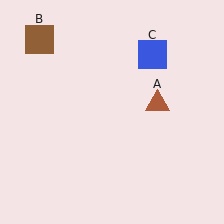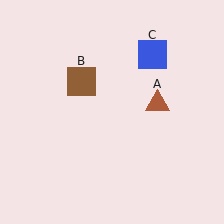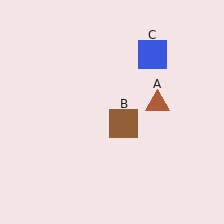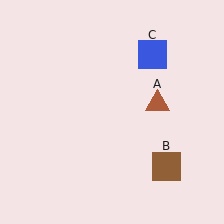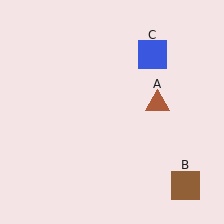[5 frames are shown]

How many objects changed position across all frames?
1 object changed position: brown square (object B).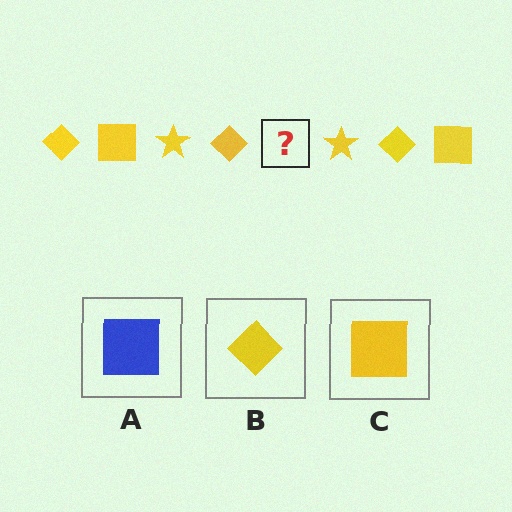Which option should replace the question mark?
Option C.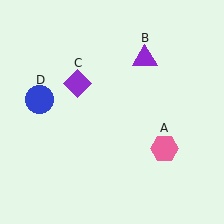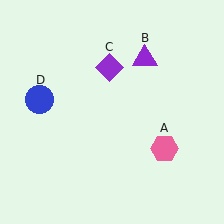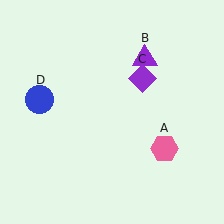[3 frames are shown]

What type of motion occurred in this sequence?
The purple diamond (object C) rotated clockwise around the center of the scene.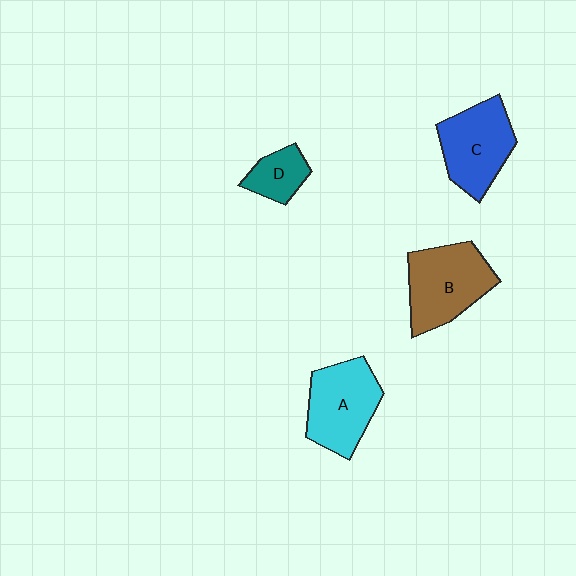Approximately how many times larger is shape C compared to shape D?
Approximately 2.1 times.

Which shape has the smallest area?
Shape D (teal).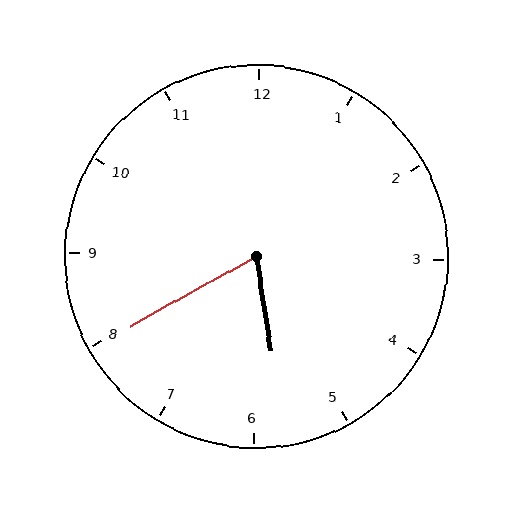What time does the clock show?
5:40.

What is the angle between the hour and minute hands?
Approximately 70 degrees.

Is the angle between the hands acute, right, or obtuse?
It is acute.